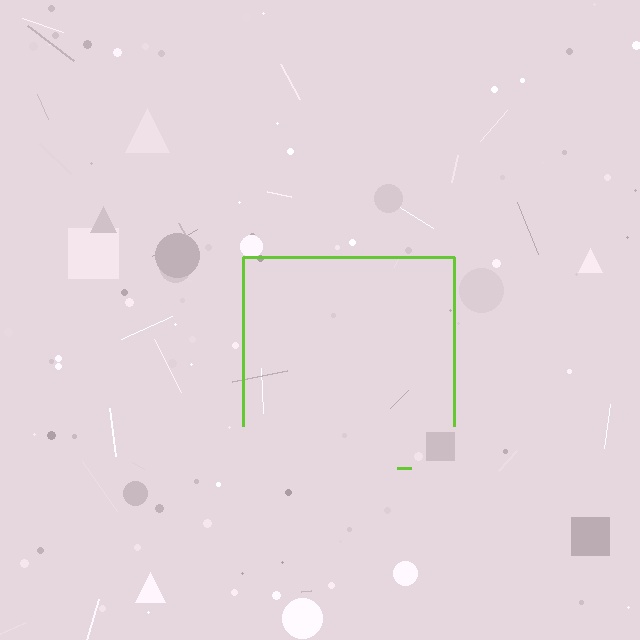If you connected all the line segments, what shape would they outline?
They would outline a square.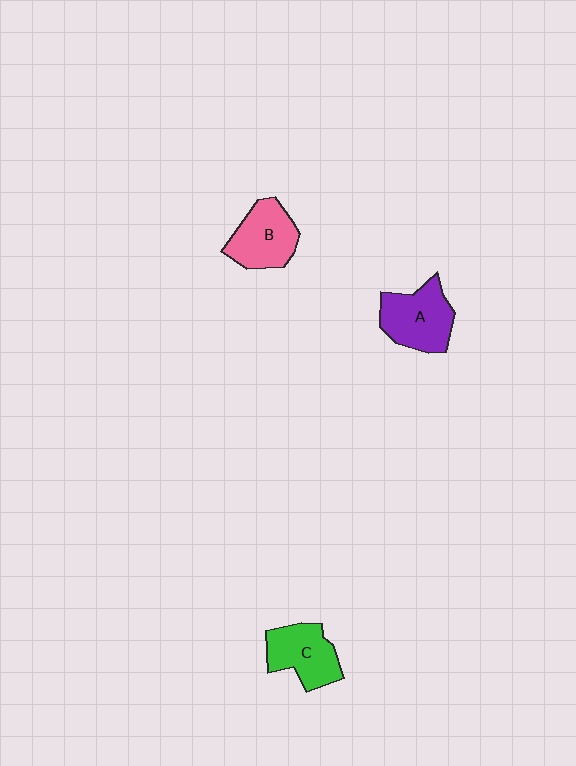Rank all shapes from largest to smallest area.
From largest to smallest: A (purple), B (pink), C (green).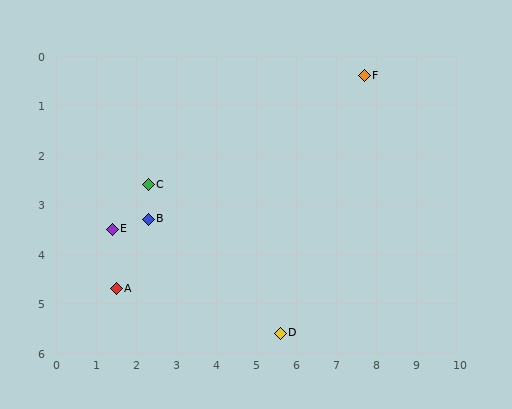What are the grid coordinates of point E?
Point E is at approximately (1.4, 3.5).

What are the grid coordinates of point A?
Point A is at approximately (1.5, 4.7).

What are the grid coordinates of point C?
Point C is at approximately (2.3, 2.6).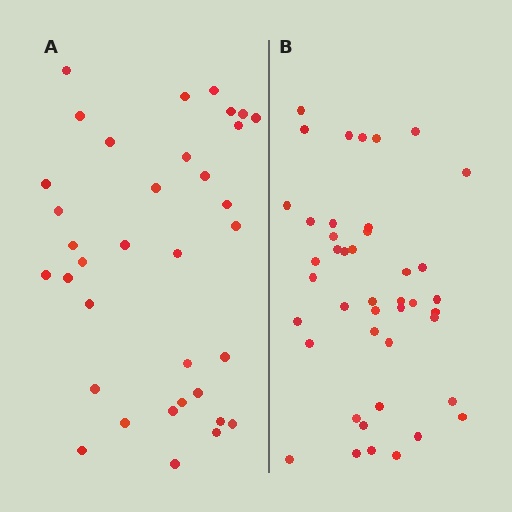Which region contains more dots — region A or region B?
Region B (the right region) has more dots.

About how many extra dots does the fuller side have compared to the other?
Region B has roughly 8 or so more dots than region A.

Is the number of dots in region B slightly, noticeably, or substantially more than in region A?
Region B has only slightly more — the two regions are fairly close. The ratio is roughly 1.2 to 1.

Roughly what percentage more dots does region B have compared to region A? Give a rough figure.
About 25% more.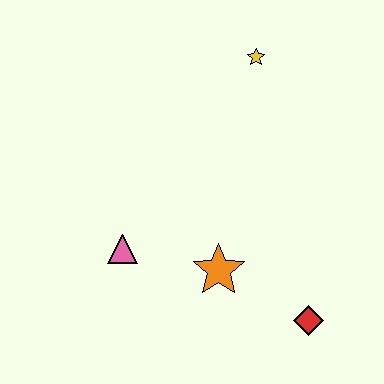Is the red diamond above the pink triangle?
No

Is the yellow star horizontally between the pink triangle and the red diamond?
Yes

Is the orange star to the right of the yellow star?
No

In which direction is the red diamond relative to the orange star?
The red diamond is to the right of the orange star.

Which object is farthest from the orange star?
The yellow star is farthest from the orange star.